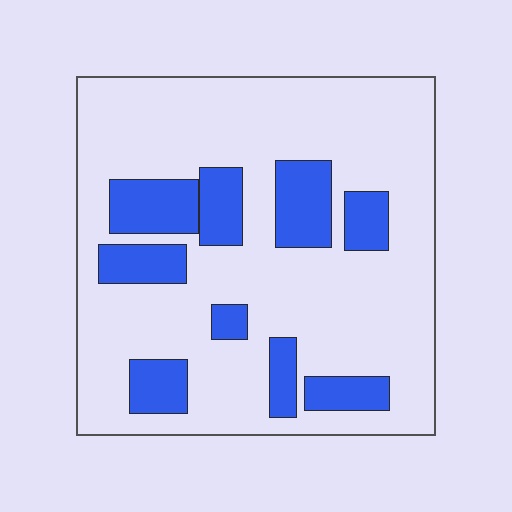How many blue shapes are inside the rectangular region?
9.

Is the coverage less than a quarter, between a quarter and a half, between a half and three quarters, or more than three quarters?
Less than a quarter.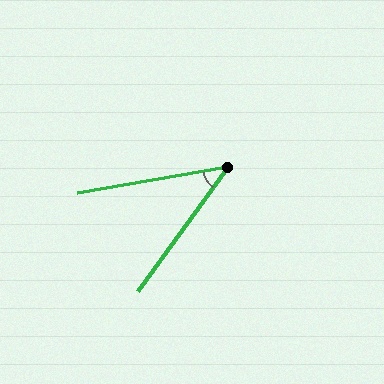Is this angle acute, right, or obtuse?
It is acute.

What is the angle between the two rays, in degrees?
Approximately 44 degrees.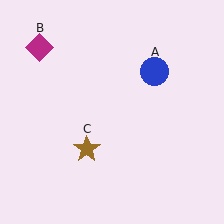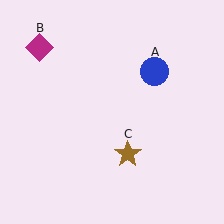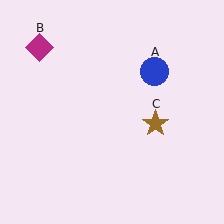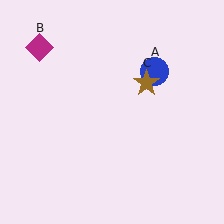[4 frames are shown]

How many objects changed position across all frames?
1 object changed position: brown star (object C).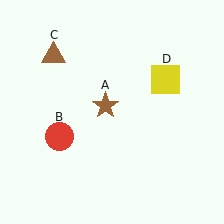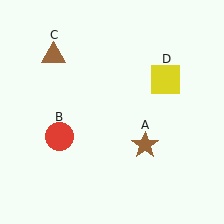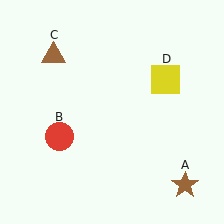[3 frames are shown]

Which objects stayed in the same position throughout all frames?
Red circle (object B) and brown triangle (object C) and yellow square (object D) remained stationary.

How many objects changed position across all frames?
1 object changed position: brown star (object A).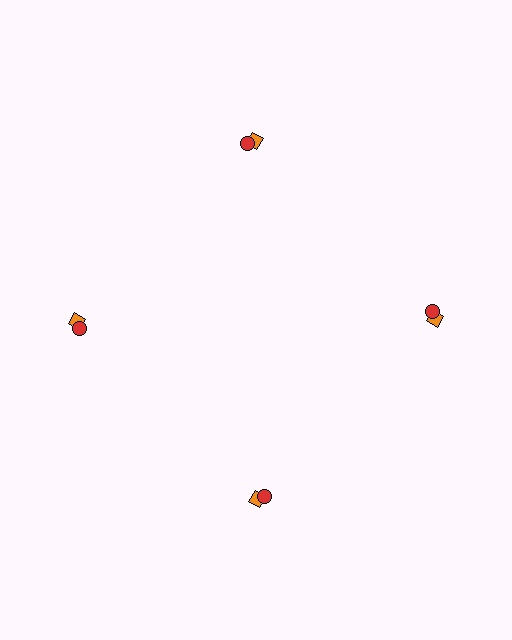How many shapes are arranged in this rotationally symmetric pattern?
There are 8 shapes, arranged in 4 groups of 2.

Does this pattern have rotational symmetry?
Yes, this pattern has 4-fold rotational symmetry. It looks the same after rotating 90 degrees around the center.